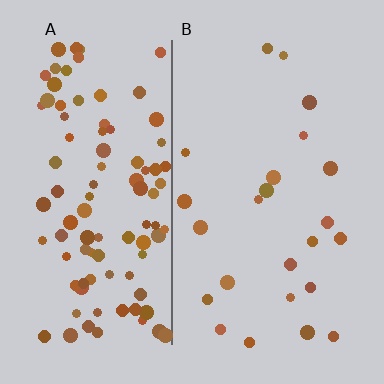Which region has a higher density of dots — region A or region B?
A (the left).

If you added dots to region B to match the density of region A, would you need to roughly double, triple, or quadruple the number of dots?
Approximately quadruple.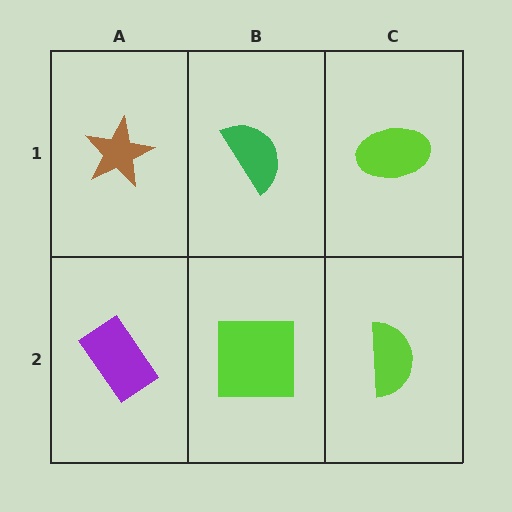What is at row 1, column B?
A green semicircle.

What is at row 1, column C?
A lime ellipse.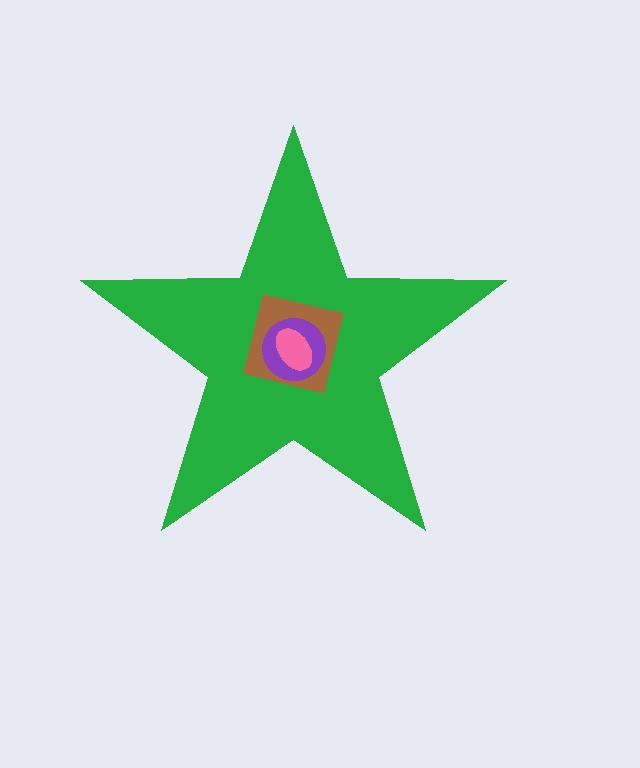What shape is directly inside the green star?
The brown square.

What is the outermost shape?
The green star.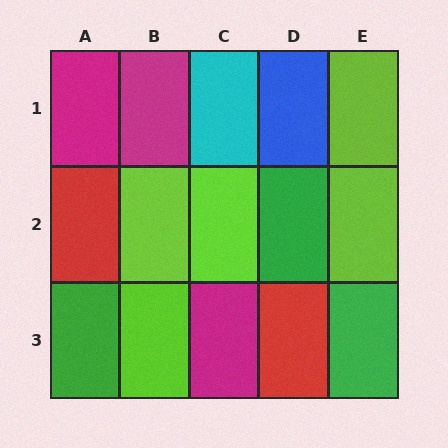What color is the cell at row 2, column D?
Green.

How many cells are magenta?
3 cells are magenta.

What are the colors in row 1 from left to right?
Magenta, magenta, cyan, blue, lime.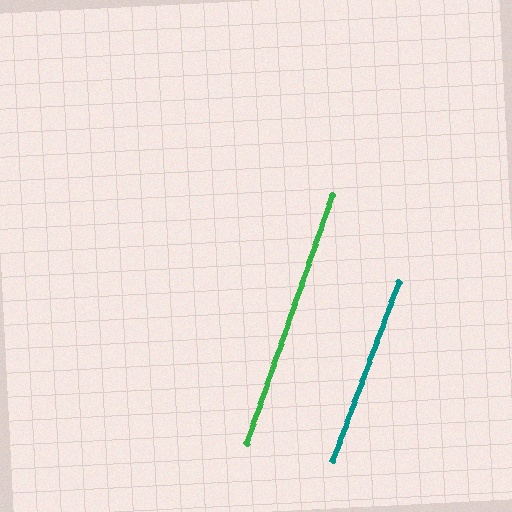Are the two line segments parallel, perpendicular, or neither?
Parallel — their directions differ by only 1.1°.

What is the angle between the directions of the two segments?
Approximately 1 degree.